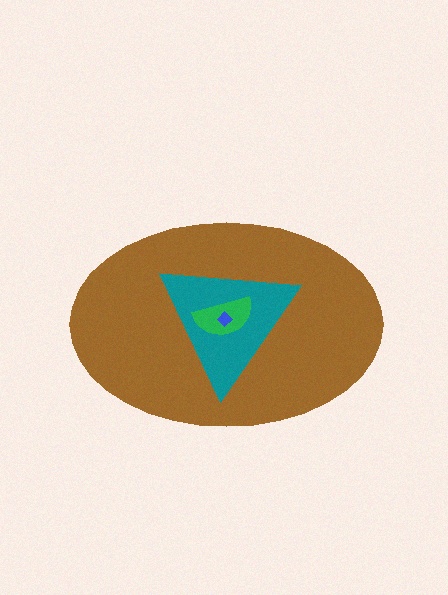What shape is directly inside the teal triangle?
The green semicircle.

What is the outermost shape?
The brown ellipse.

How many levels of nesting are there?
4.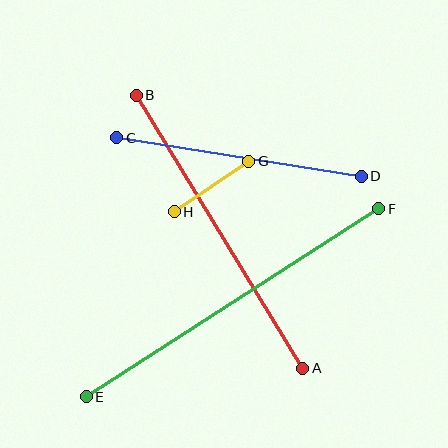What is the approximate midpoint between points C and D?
The midpoint is at approximately (239, 157) pixels.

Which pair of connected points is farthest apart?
Points E and F are farthest apart.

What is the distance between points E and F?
The distance is approximately 348 pixels.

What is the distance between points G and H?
The distance is approximately 90 pixels.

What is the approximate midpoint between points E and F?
The midpoint is at approximately (232, 303) pixels.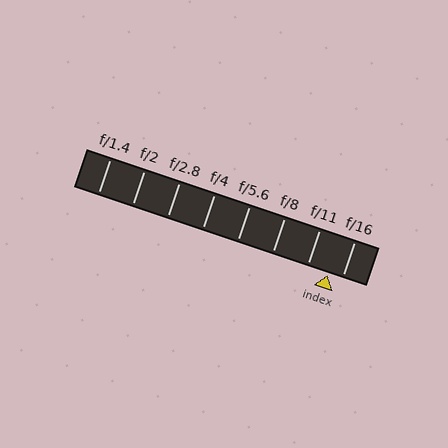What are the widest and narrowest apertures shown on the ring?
The widest aperture shown is f/1.4 and the narrowest is f/16.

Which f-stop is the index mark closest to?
The index mark is closest to f/16.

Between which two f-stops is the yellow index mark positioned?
The index mark is between f/11 and f/16.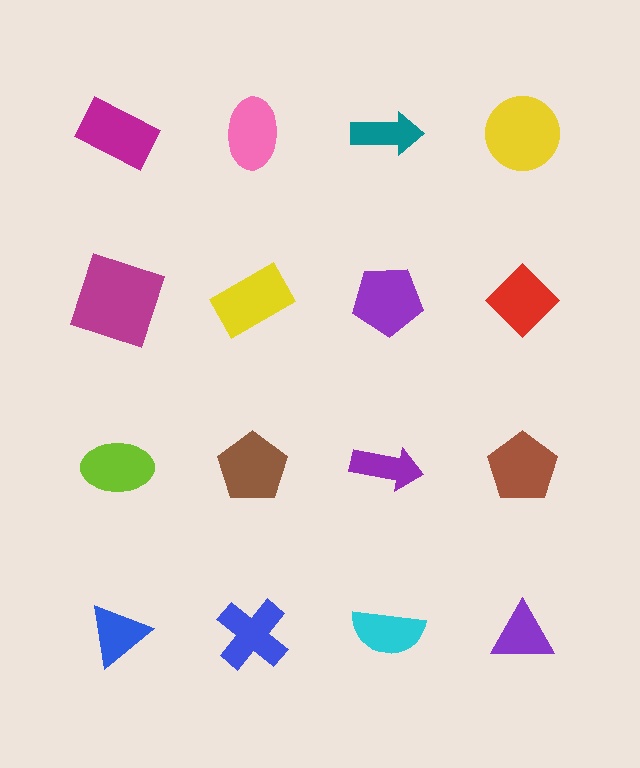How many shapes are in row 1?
4 shapes.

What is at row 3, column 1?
A lime ellipse.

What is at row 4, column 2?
A blue cross.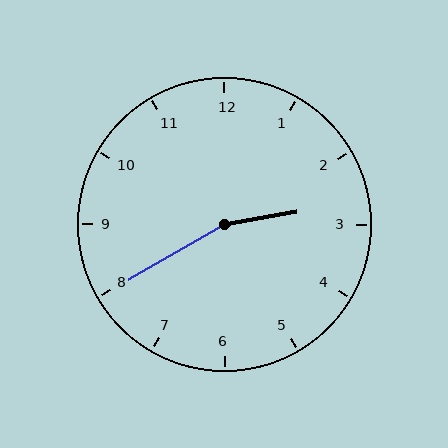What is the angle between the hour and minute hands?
Approximately 160 degrees.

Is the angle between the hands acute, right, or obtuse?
It is obtuse.